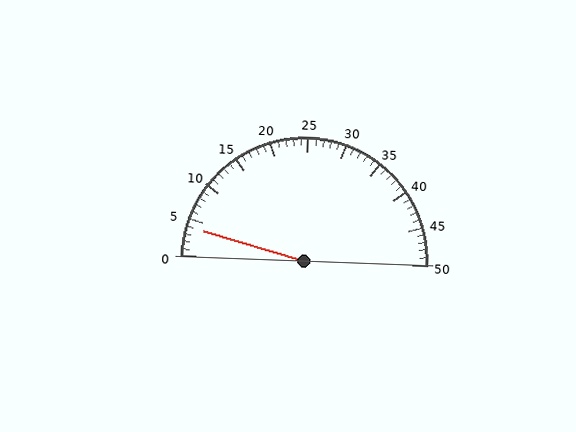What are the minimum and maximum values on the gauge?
The gauge ranges from 0 to 50.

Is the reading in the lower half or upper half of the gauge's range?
The reading is in the lower half of the range (0 to 50).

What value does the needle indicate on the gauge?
The needle indicates approximately 4.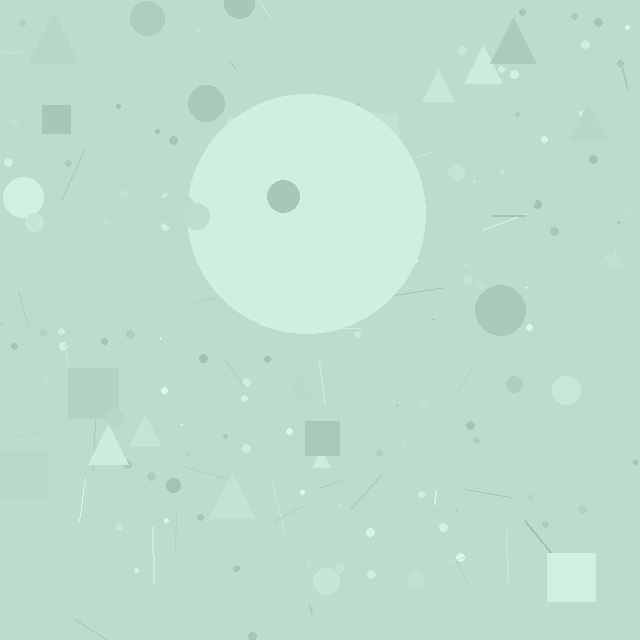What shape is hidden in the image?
A circle is hidden in the image.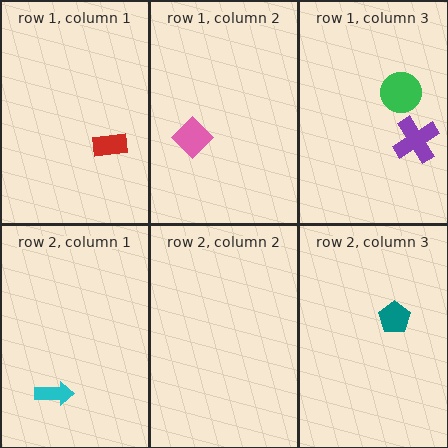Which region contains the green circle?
The row 1, column 3 region.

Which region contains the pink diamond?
The row 1, column 2 region.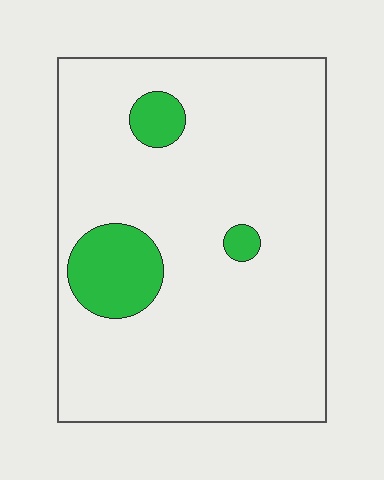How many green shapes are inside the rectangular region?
3.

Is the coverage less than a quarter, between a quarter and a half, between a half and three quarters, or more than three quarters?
Less than a quarter.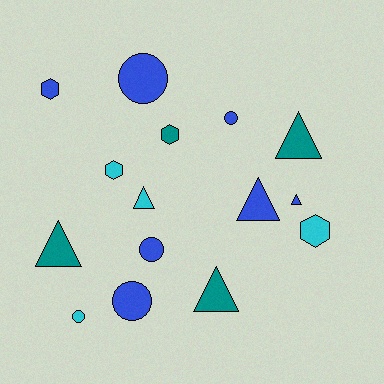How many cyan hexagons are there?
There are 2 cyan hexagons.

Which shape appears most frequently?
Triangle, with 6 objects.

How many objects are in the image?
There are 15 objects.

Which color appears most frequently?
Blue, with 7 objects.